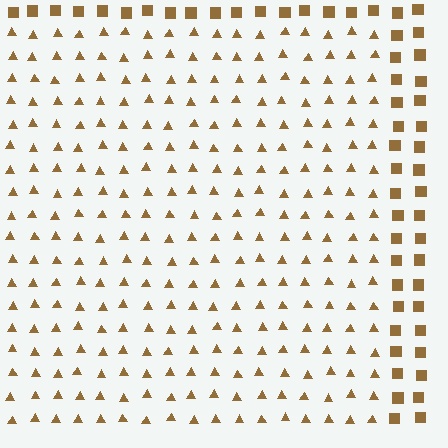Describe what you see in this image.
The image is filled with small brown elements arranged in a uniform grid. A rectangle-shaped region contains triangles, while the surrounding area contains squares. The boundary is defined purely by the change in element shape.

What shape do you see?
I see a rectangle.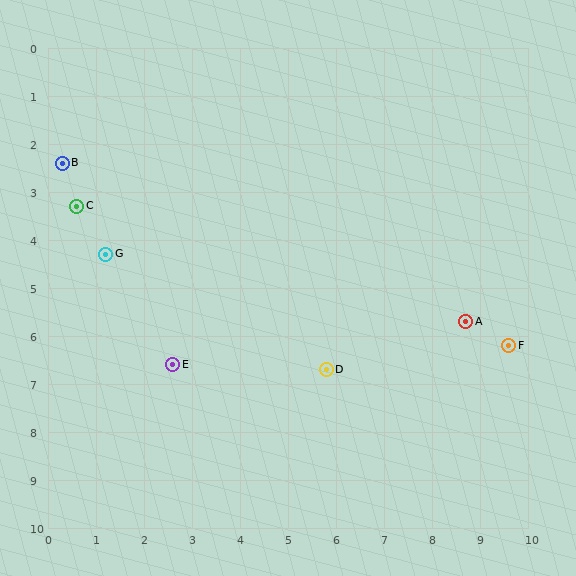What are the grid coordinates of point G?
Point G is at approximately (1.2, 4.3).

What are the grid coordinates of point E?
Point E is at approximately (2.6, 6.6).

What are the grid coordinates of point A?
Point A is at approximately (8.7, 5.7).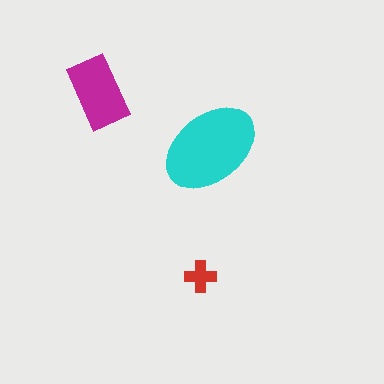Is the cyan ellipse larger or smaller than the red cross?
Larger.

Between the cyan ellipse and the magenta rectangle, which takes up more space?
The cyan ellipse.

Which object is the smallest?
The red cross.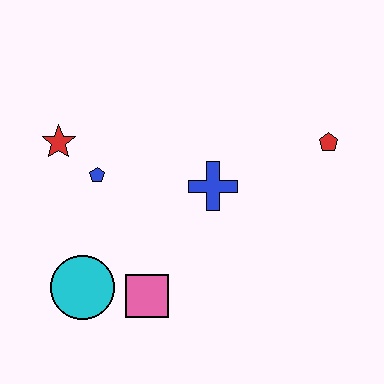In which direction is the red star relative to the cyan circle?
The red star is above the cyan circle.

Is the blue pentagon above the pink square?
Yes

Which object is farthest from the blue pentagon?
The red pentagon is farthest from the blue pentagon.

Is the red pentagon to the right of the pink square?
Yes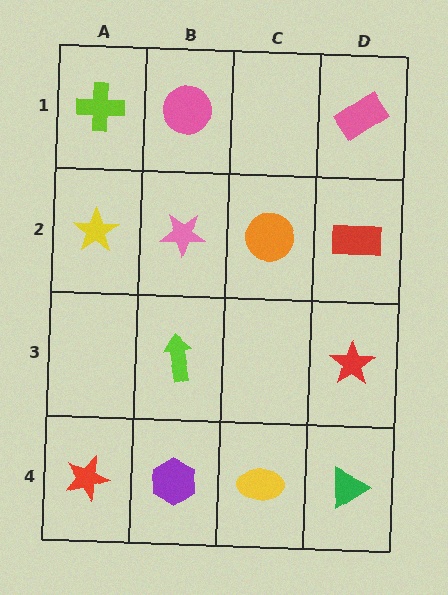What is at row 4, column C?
A yellow ellipse.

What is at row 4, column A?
A red star.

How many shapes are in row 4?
4 shapes.